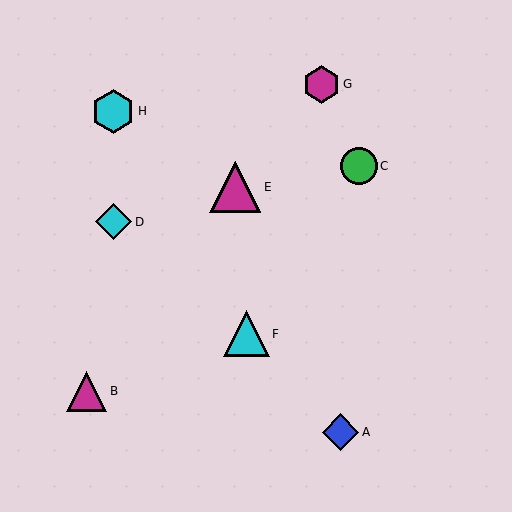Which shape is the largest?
The magenta triangle (labeled E) is the largest.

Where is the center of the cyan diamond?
The center of the cyan diamond is at (114, 222).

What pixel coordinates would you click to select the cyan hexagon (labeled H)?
Click at (113, 111) to select the cyan hexagon H.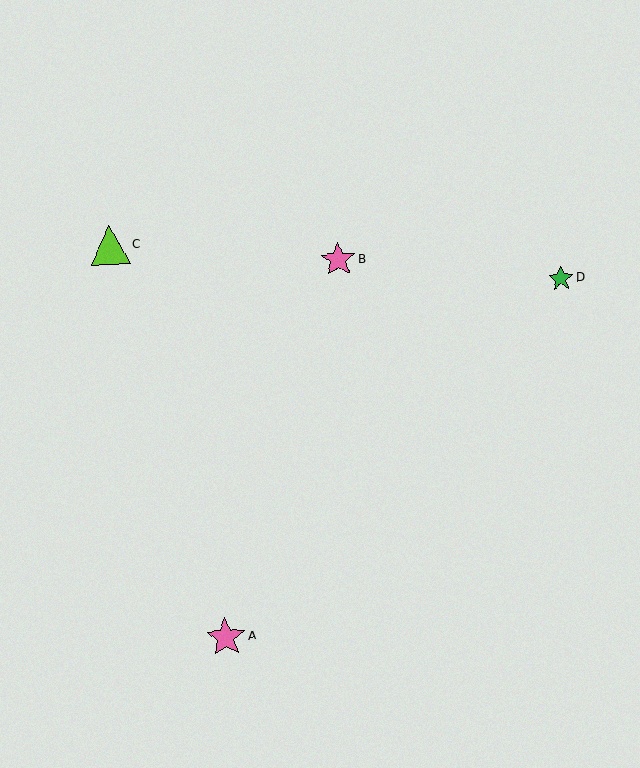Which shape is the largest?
The pink star (labeled A) is the largest.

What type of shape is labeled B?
Shape B is a pink star.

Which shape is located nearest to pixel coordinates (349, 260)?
The pink star (labeled B) at (338, 260) is nearest to that location.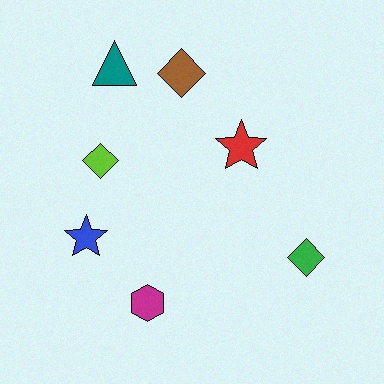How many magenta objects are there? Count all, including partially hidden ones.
There is 1 magenta object.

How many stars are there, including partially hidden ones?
There are 2 stars.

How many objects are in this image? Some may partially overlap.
There are 7 objects.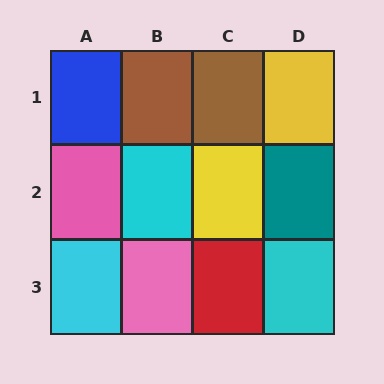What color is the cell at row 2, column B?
Cyan.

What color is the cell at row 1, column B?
Brown.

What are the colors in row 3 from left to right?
Cyan, pink, red, cyan.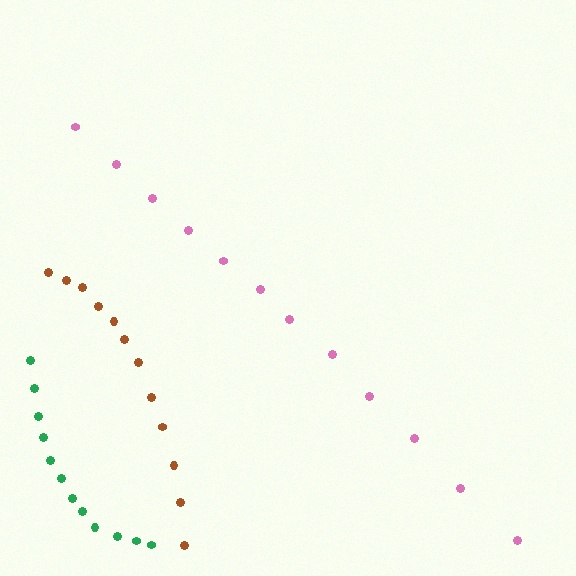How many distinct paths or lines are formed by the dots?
There are 3 distinct paths.